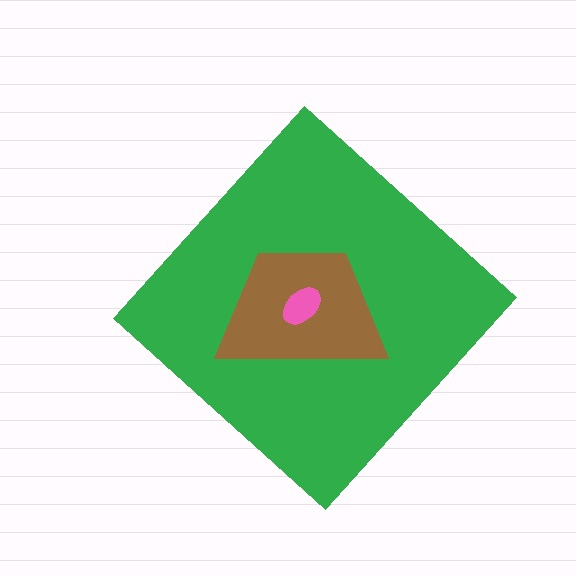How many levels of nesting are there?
3.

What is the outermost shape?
The green diamond.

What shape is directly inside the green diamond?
The brown trapezoid.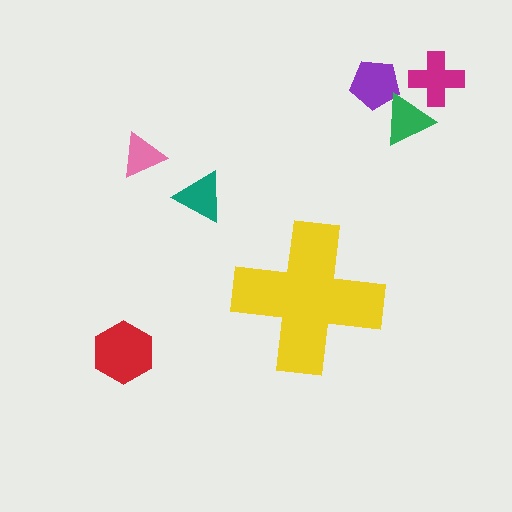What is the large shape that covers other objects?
A yellow cross.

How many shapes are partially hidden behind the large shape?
0 shapes are partially hidden.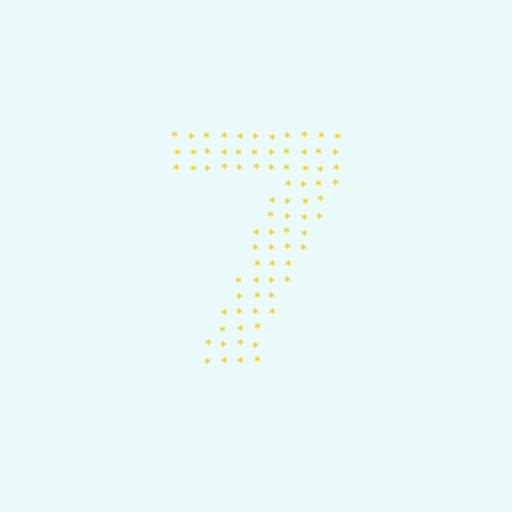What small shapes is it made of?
It is made of small asterisks.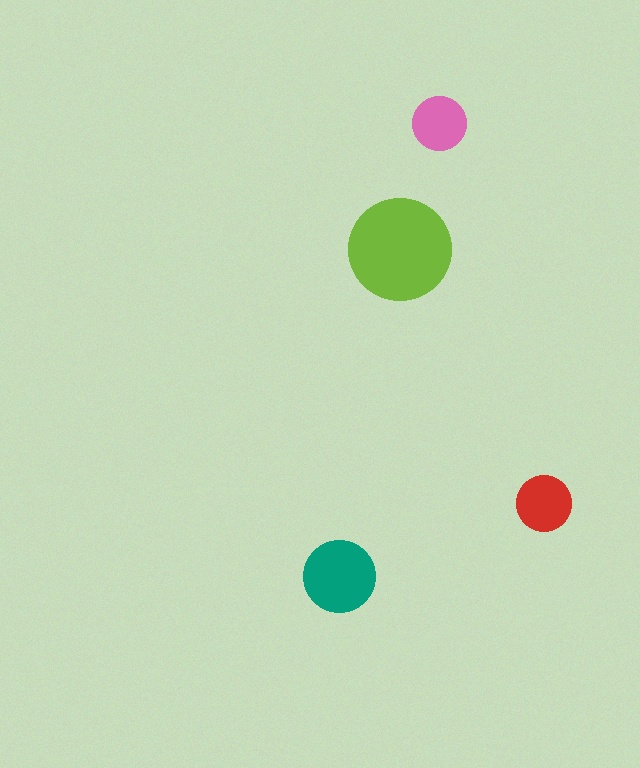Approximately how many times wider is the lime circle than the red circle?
About 2 times wider.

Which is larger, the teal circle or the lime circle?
The lime one.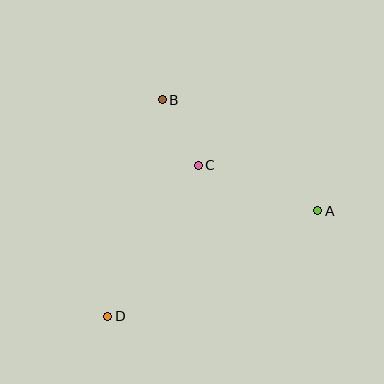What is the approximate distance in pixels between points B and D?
The distance between B and D is approximately 223 pixels.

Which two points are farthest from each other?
Points A and D are farthest from each other.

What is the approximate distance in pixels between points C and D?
The distance between C and D is approximately 176 pixels.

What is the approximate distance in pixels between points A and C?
The distance between A and C is approximately 128 pixels.